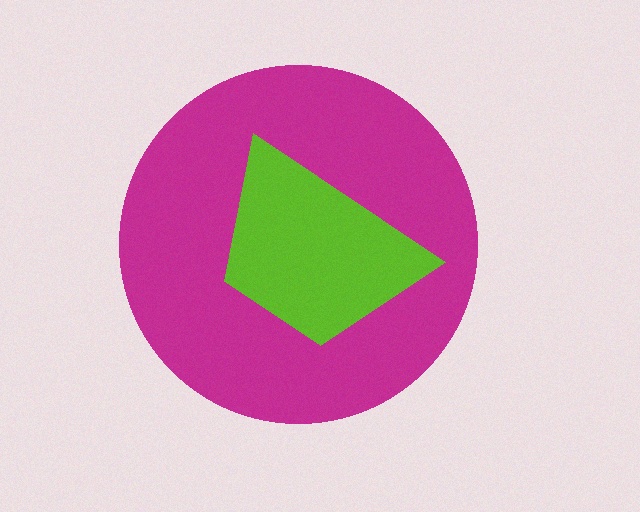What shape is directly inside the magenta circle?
The lime trapezoid.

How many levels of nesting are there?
2.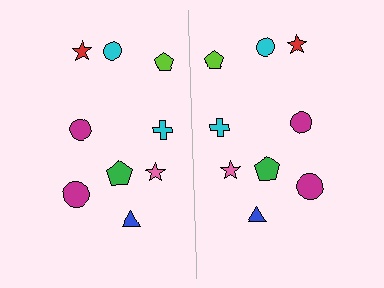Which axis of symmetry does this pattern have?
The pattern has a vertical axis of symmetry running through the center of the image.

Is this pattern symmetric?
Yes, this pattern has bilateral (reflection) symmetry.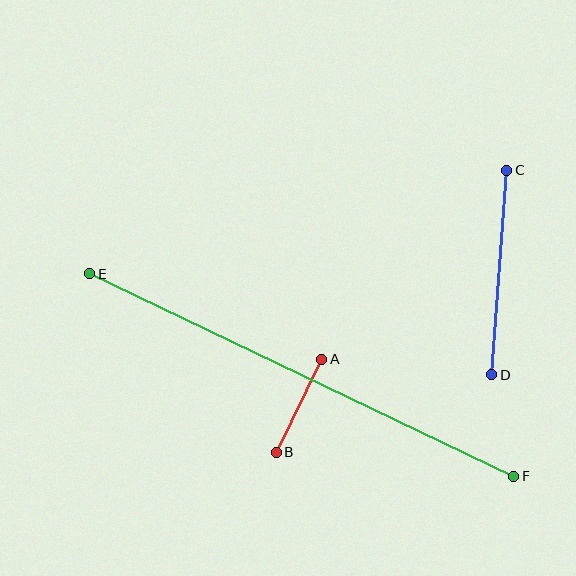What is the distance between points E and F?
The distance is approximately 470 pixels.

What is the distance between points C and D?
The distance is approximately 205 pixels.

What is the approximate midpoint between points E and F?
The midpoint is at approximately (302, 375) pixels.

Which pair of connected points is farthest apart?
Points E and F are farthest apart.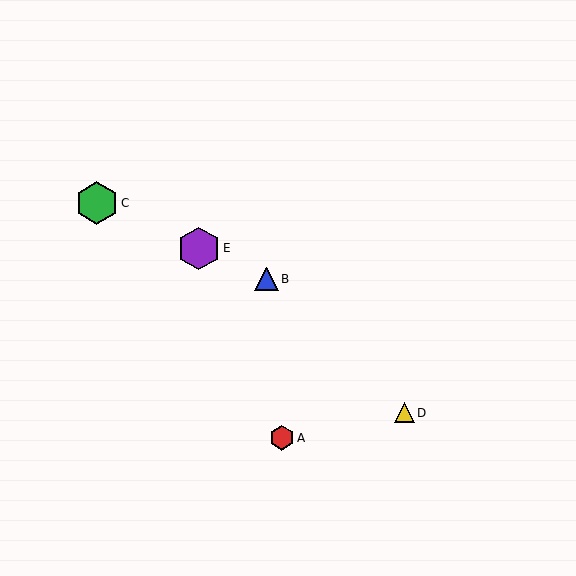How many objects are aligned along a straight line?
3 objects (B, C, E) are aligned along a straight line.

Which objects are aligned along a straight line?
Objects B, C, E are aligned along a straight line.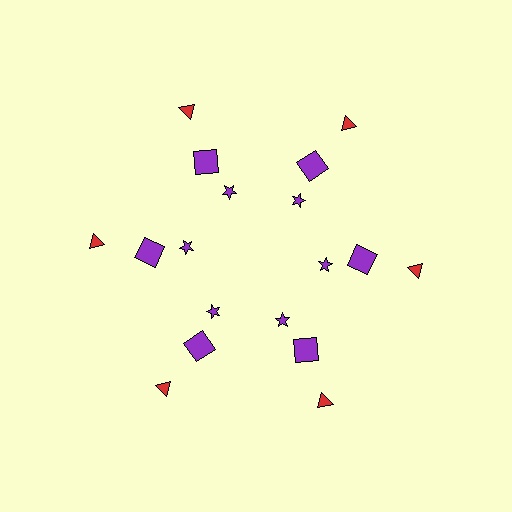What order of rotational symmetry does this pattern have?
This pattern has 6-fold rotational symmetry.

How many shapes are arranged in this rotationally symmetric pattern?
There are 18 shapes, arranged in 6 groups of 3.